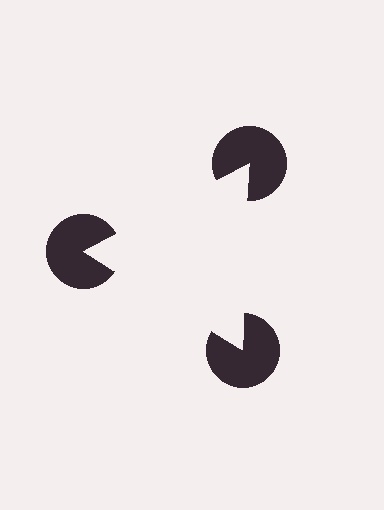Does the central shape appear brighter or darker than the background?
It typically appears slightly brighter than the background, even though no actual brightness change is drawn.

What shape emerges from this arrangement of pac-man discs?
An illusory triangle — its edges are inferred from the aligned wedge cuts in the pac-man discs, not physically drawn.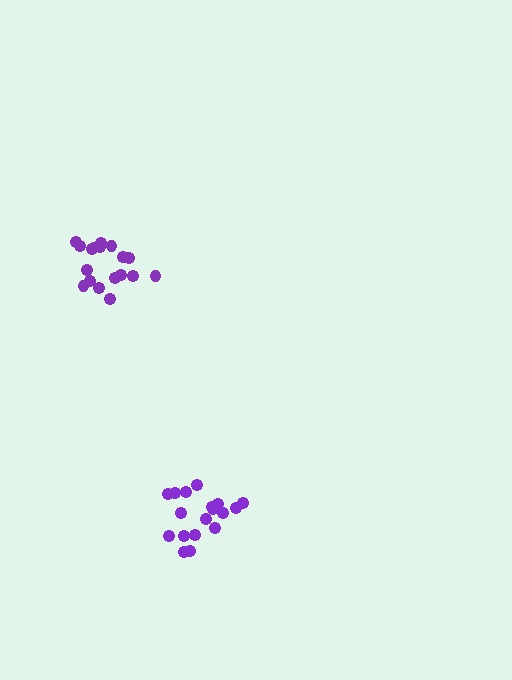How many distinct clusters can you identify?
There are 2 distinct clusters.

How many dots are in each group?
Group 1: 19 dots, Group 2: 18 dots (37 total).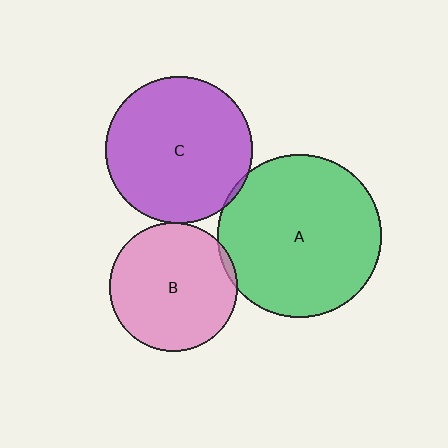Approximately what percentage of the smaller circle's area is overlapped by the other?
Approximately 5%.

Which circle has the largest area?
Circle A (green).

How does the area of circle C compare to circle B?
Approximately 1.3 times.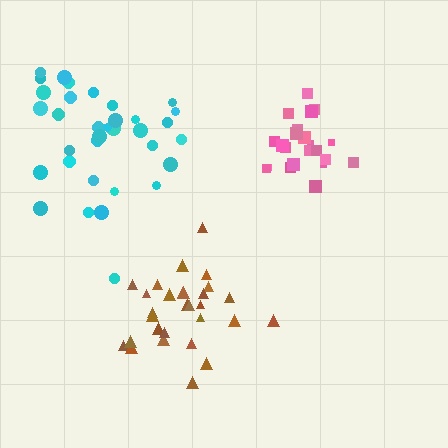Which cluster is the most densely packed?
Pink.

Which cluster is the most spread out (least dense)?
Cyan.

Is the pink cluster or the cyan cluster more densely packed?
Pink.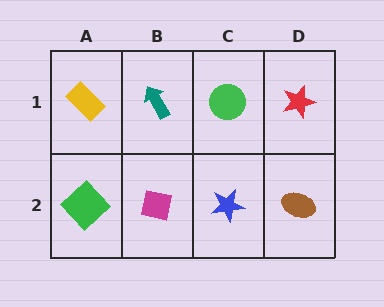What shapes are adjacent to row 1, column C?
A blue star (row 2, column C), a teal arrow (row 1, column B), a red star (row 1, column D).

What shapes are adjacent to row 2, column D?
A red star (row 1, column D), a blue star (row 2, column C).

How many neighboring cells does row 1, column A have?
2.